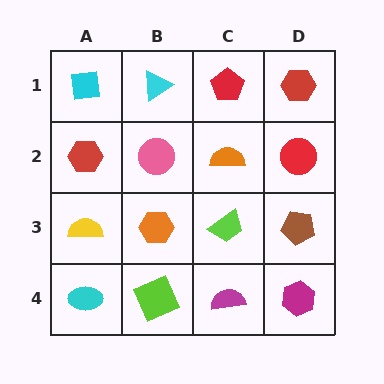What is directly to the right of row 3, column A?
An orange hexagon.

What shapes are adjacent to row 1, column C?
An orange semicircle (row 2, column C), a cyan triangle (row 1, column B), a red hexagon (row 1, column D).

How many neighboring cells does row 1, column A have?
2.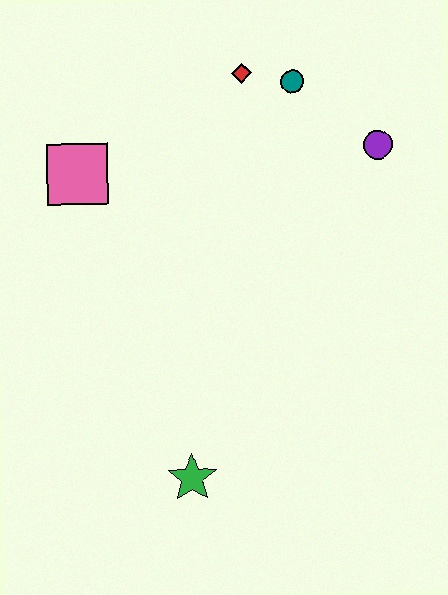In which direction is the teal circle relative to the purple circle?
The teal circle is to the left of the purple circle.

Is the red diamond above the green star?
Yes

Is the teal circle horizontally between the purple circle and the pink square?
Yes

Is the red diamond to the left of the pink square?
No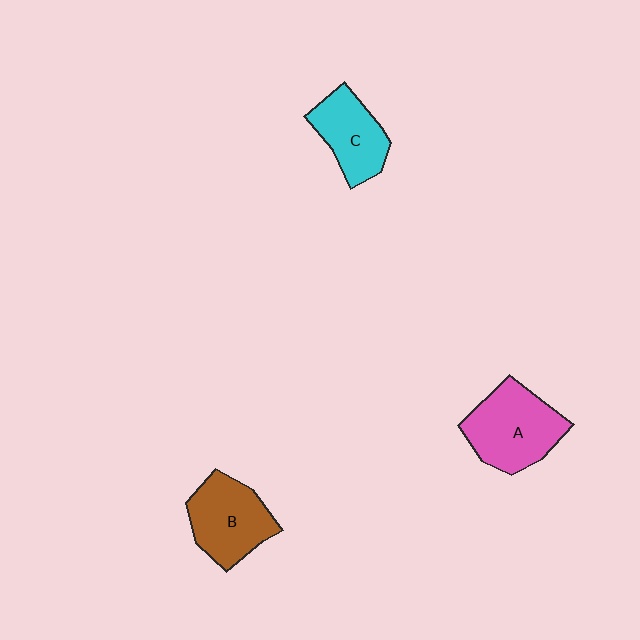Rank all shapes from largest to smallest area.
From largest to smallest: A (pink), B (brown), C (cyan).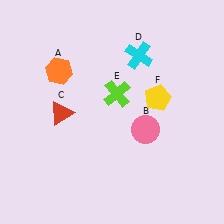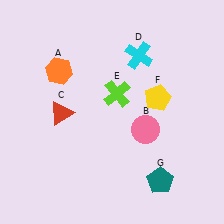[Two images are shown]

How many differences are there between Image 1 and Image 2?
There is 1 difference between the two images.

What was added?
A teal pentagon (G) was added in Image 2.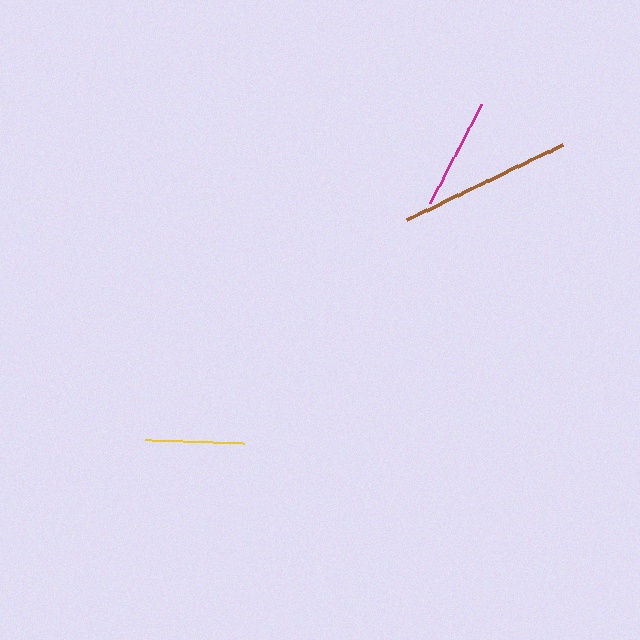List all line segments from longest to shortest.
From longest to shortest: brown, magenta, yellow.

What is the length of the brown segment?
The brown segment is approximately 173 pixels long.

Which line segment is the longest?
The brown line is the longest at approximately 173 pixels.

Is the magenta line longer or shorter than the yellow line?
The magenta line is longer than the yellow line.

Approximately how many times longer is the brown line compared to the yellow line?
The brown line is approximately 1.7 times the length of the yellow line.